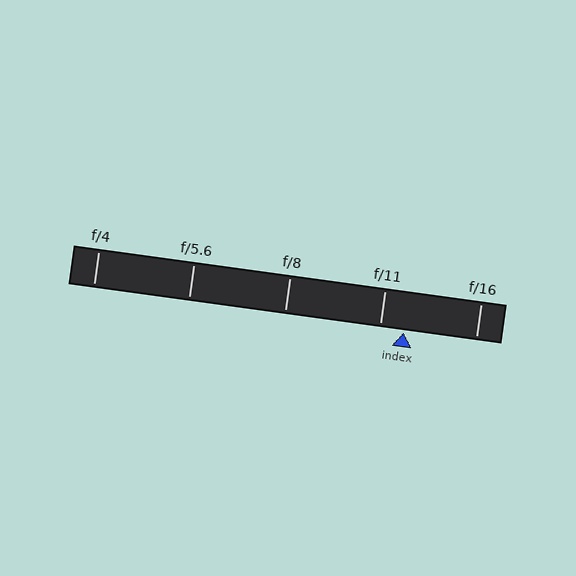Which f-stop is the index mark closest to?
The index mark is closest to f/11.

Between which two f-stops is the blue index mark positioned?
The index mark is between f/11 and f/16.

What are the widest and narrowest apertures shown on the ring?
The widest aperture shown is f/4 and the narrowest is f/16.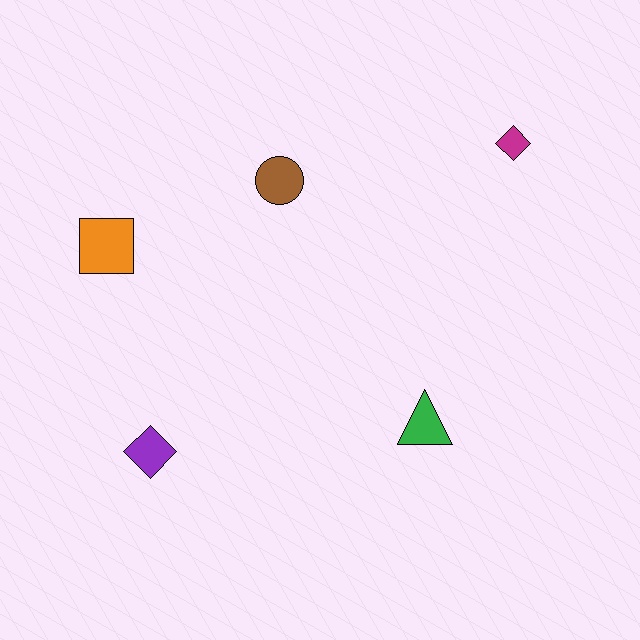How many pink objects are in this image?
There are no pink objects.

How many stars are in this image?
There are no stars.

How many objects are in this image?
There are 5 objects.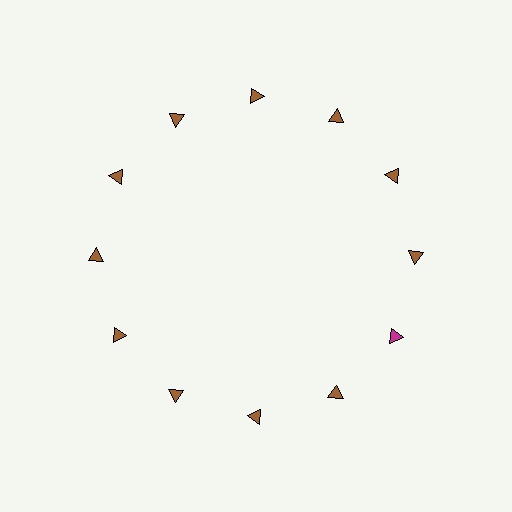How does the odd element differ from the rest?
It has a different color: magenta instead of brown.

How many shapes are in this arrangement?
There are 12 shapes arranged in a ring pattern.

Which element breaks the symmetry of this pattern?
The magenta triangle at roughly the 4 o'clock position breaks the symmetry. All other shapes are brown triangles.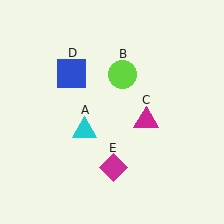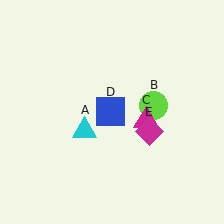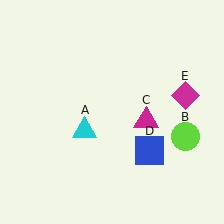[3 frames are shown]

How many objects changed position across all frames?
3 objects changed position: lime circle (object B), blue square (object D), magenta diamond (object E).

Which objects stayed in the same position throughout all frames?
Cyan triangle (object A) and magenta triangle (object C) remained stationary.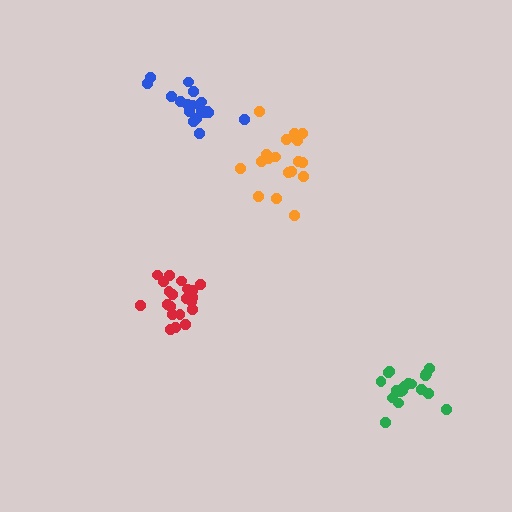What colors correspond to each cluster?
The clusters are colored: blue, green, orange, red.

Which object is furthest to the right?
The green cluster is rightmost.